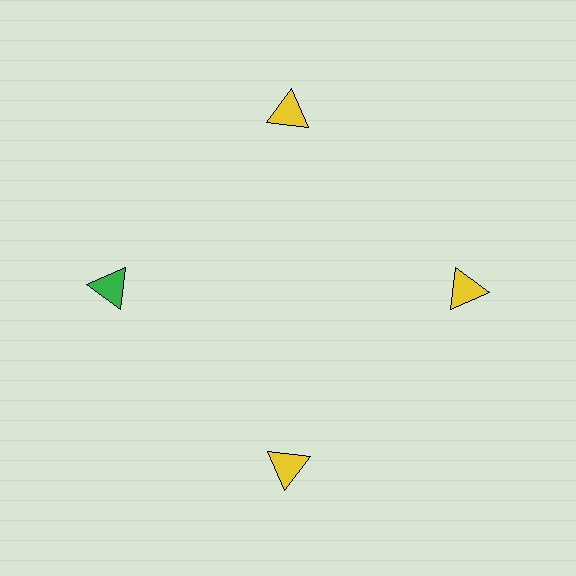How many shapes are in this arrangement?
There are 4 shapes arranged in a ring pattern.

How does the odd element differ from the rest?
It has a different color: green instead of yellow.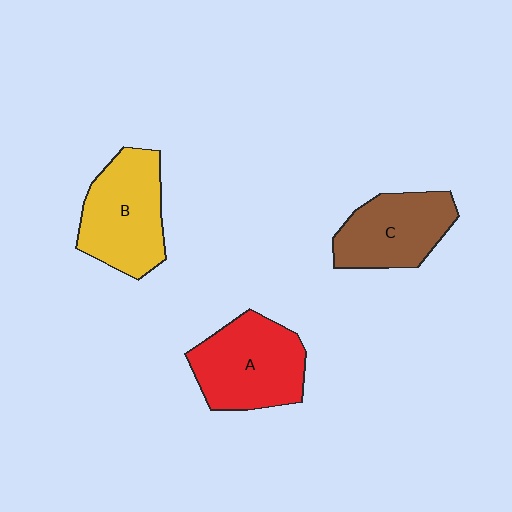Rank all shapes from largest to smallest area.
From largest to smallest: A (red), B (yellow), C (brown).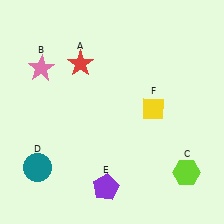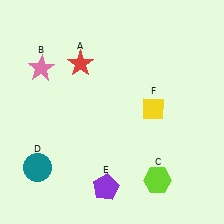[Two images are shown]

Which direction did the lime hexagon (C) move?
The lime hexagon (C) moved left.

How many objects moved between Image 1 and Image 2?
1 object moved between the two images.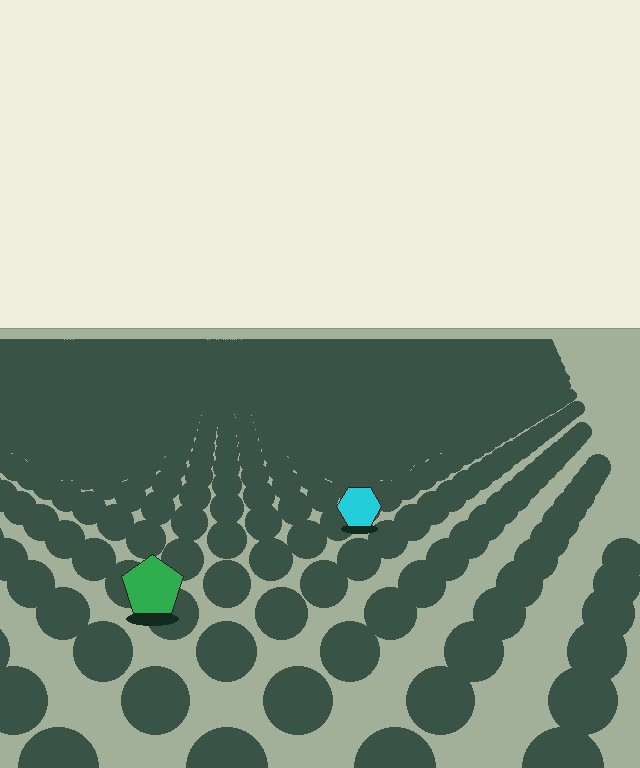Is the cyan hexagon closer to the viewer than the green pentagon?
No. The green pentagon is closer — you can tell from the texture gradient: the ground texture is coarser near it.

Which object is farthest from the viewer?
The cyan hexagon is farthest from the viewer. It appears smaller and the ground texture around it is denser.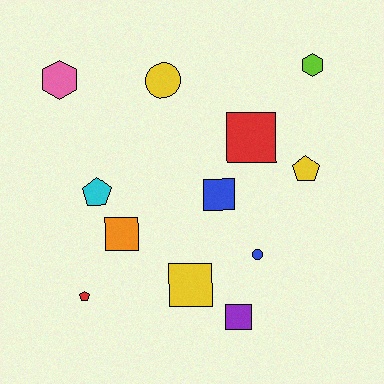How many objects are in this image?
There are 12 objects.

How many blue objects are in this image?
There are 2 blue objects.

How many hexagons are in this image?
There are 2 hexagons.